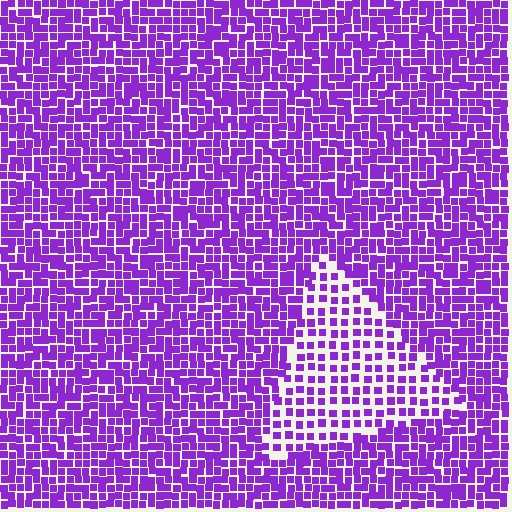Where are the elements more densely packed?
The elements are more densely packed outside the triangle boundary.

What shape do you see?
I see a triangle.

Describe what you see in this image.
The image contains small purple elements arranged at two different densities. A triangle-shaped region is visible where the elements are less densely packed than the surrounding area.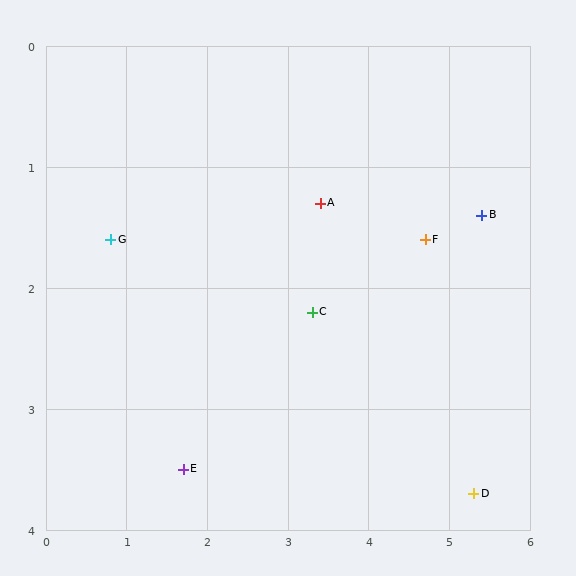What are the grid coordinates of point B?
Point B is at approximately (5.4, 1.4).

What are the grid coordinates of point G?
Point G is at approximately (0.8, 1.6).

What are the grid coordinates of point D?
Point D is at approximately (5.3, 3.7).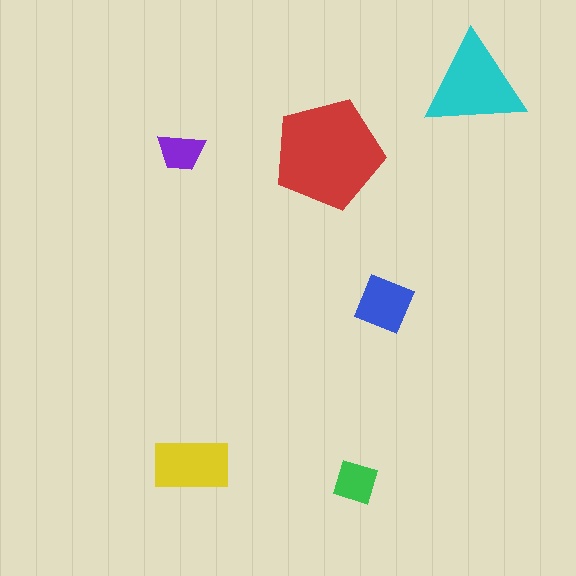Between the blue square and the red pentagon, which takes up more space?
The red pentagon.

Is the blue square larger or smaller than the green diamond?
Larger.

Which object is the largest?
The red pentagon.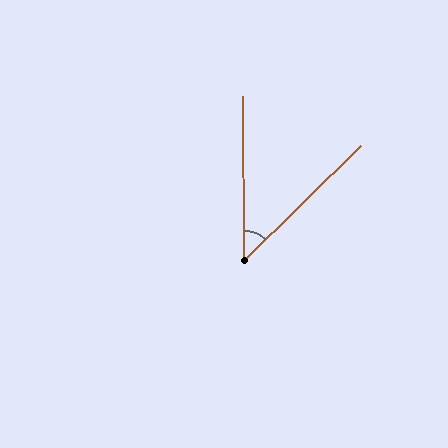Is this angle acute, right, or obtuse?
It is acute.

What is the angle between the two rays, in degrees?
Approximately 46 degrees.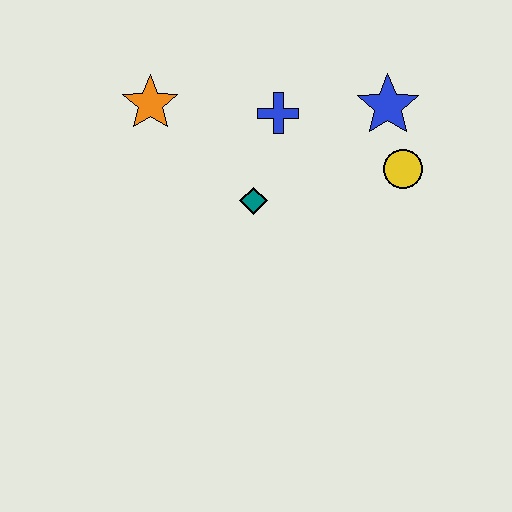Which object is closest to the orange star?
The blue cross is closest to the orange star.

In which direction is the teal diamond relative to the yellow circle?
The teal diamond is to the left of the yellow circle.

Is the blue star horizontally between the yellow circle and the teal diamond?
Yes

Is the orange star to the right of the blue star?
No